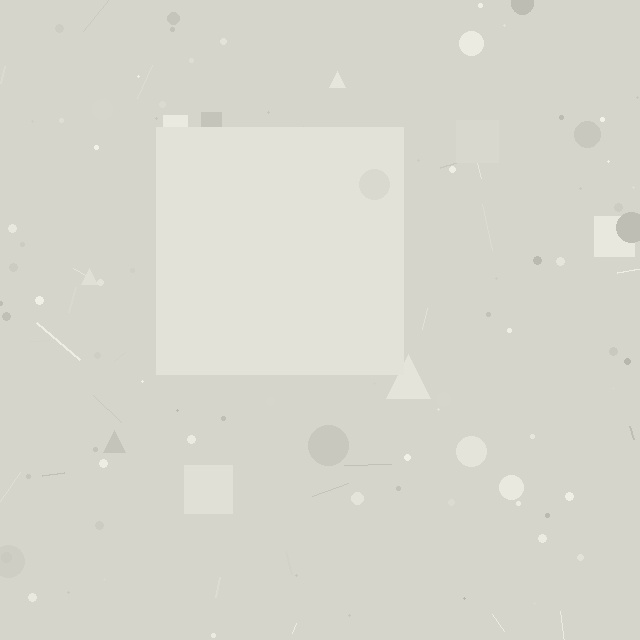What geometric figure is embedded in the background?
A square is embedded in the background.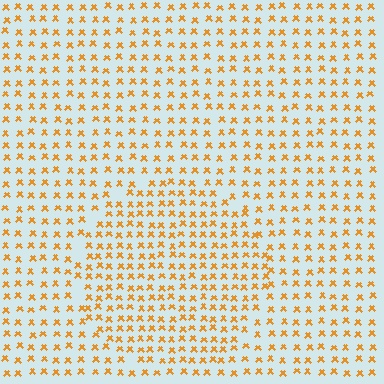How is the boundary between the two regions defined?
The boundary is defined by a change in element density (approximately 1.5x ratio). All elements are the same color, size, and shape.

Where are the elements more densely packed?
The elements are more densely packed inside the circle boundary.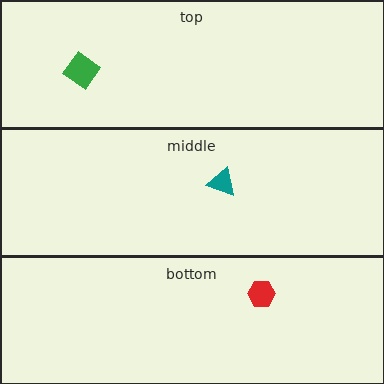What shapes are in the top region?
The green diamond.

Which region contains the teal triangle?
The middle region.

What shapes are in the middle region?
The teal triangle.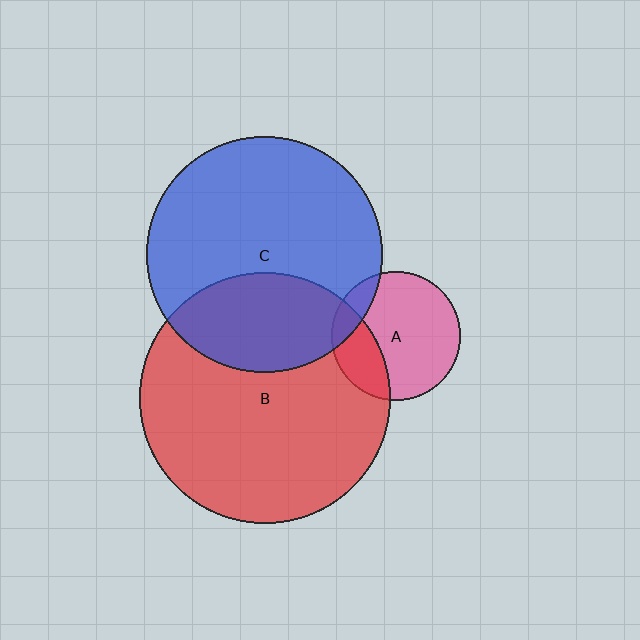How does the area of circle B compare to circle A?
Approximately 3.8 times.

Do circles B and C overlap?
Yes.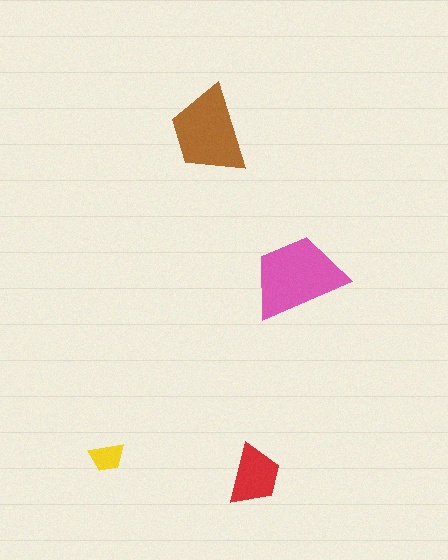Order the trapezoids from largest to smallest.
the pink one, the brown one, the red one, the yellow one.